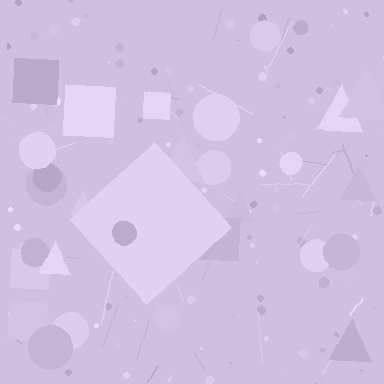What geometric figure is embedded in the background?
A diamond is embedded in the background.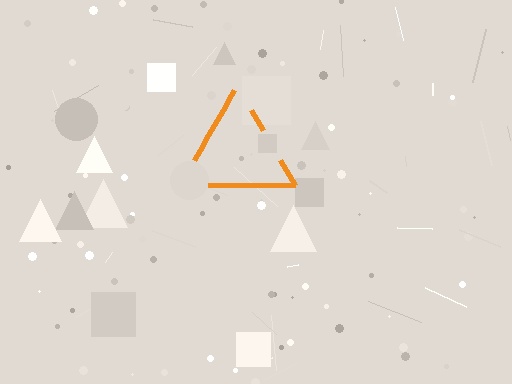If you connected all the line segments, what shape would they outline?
They would outline a triangle.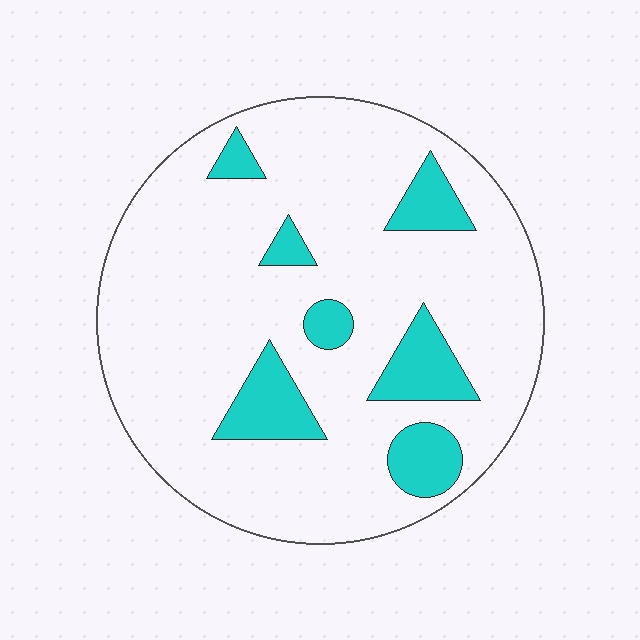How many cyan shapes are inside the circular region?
7.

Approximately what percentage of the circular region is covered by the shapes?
Approximately 15%.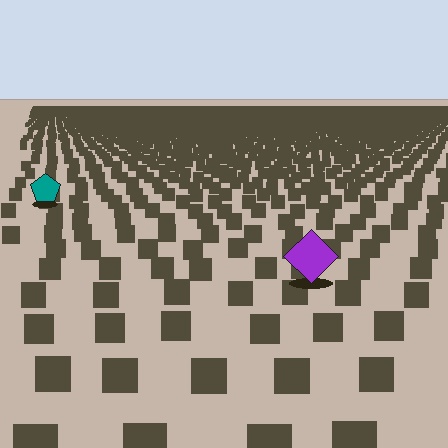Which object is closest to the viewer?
The purple diamond is closest. The texture marks near it are larger and more spread out.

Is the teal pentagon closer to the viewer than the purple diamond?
No. The purple diamond is closer — you can tell from the texture gradient: the ground texture is coarser near it.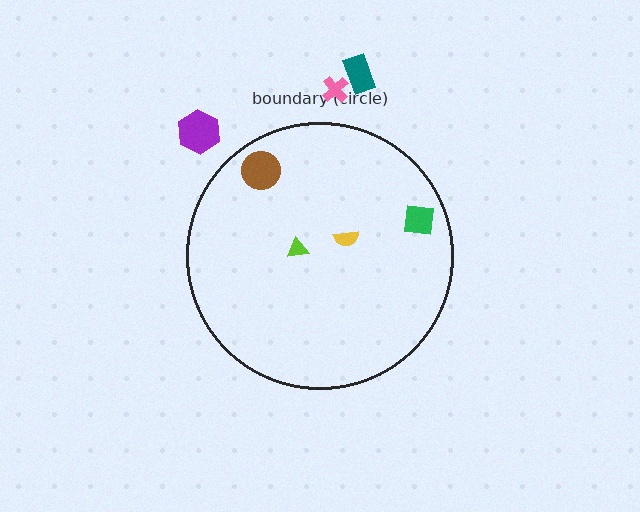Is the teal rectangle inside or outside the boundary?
Outside.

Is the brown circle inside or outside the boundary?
Inside.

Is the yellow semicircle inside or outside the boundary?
Inside.